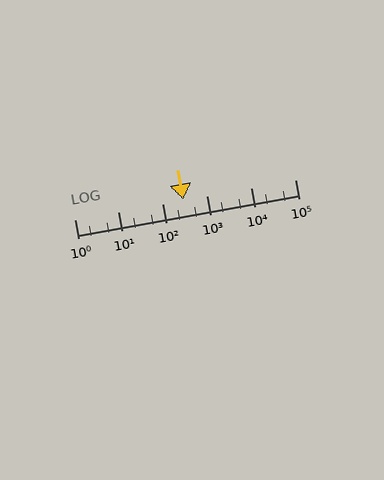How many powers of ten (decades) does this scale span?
The scale spans 5 decades, from 1 to 100000.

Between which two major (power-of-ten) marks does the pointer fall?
The pointer is between 100 and 1000.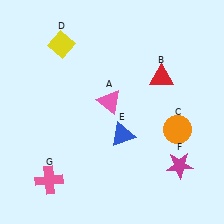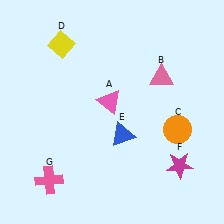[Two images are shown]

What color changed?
The triangle (B) changed from red in Image 1 to pink in Image 2.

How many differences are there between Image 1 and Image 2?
There is 1 difference between the two images.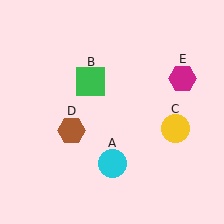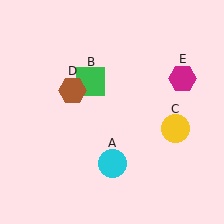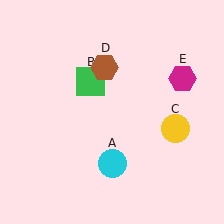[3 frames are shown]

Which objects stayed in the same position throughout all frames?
Cyan circle (object A) and green square (object B) and yellow circle (object C) and magenta hexagon (object E) remained stationary.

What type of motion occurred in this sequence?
The brown hexagon (object D) rotated clockwise around the center of the scene.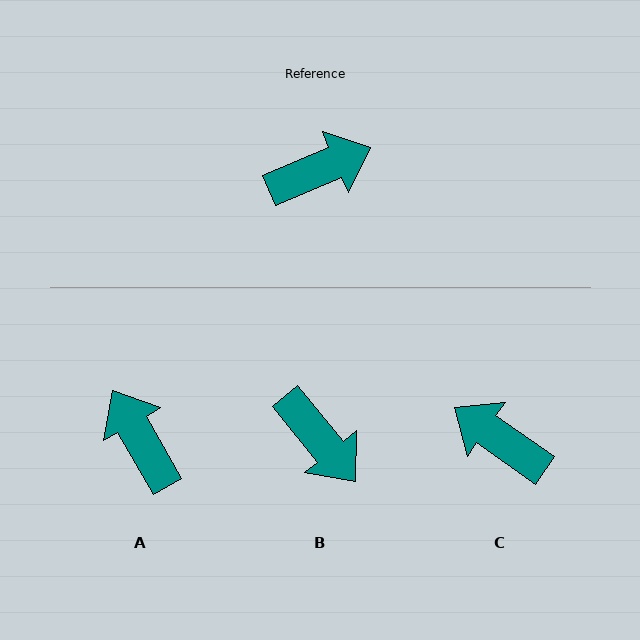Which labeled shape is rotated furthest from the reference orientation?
C, about 122 degrees away.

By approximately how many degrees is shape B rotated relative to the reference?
Approximately 74 degrees clockwise.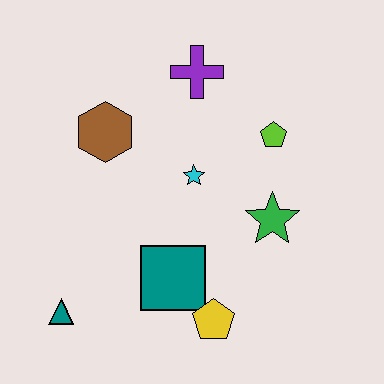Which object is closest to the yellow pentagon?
The teal square is closest to the yellow pentagon.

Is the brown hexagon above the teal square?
Yes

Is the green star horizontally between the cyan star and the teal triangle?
No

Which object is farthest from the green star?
The teal triangle is farthest from the green star.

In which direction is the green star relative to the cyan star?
The green star is to the right of the cyan star.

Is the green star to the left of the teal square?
No